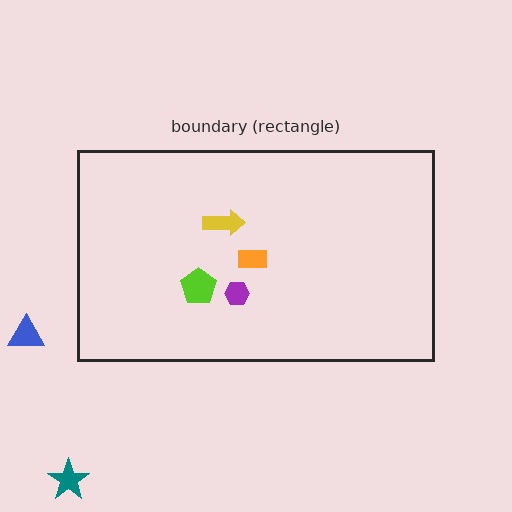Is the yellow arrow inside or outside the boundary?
Inside.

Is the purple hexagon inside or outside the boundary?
Inside.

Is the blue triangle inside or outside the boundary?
Outside.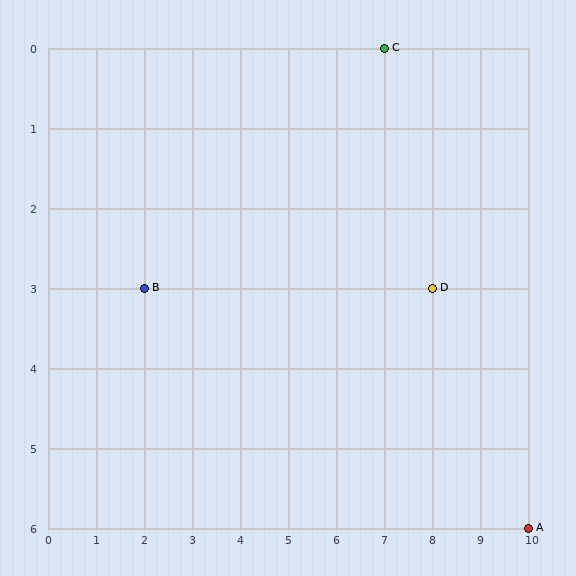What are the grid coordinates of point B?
Point B is at grid coordinates (2, 3).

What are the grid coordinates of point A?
Point A is at grid coordinates (10, 6).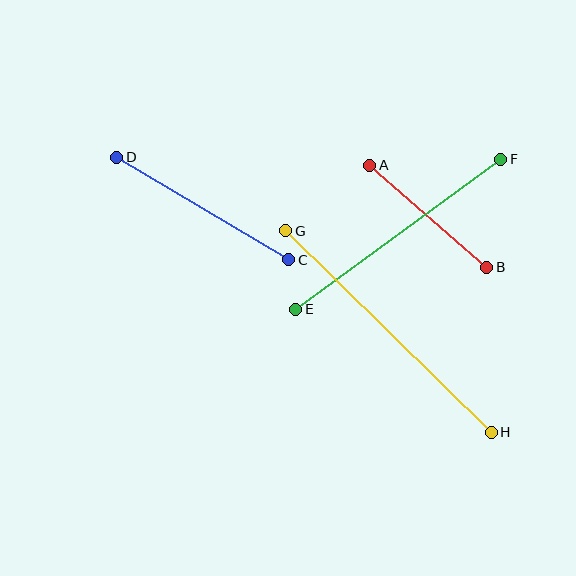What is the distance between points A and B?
The distance is approximately 155 pixels.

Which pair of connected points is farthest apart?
Points G and H are farthest apart.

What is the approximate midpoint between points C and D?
The midpoint is at approximately (203, 208) pixels.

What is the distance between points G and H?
The distance is approximately 287 pixels.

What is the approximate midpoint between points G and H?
The midpoint is at approximately (388, 332) pixels.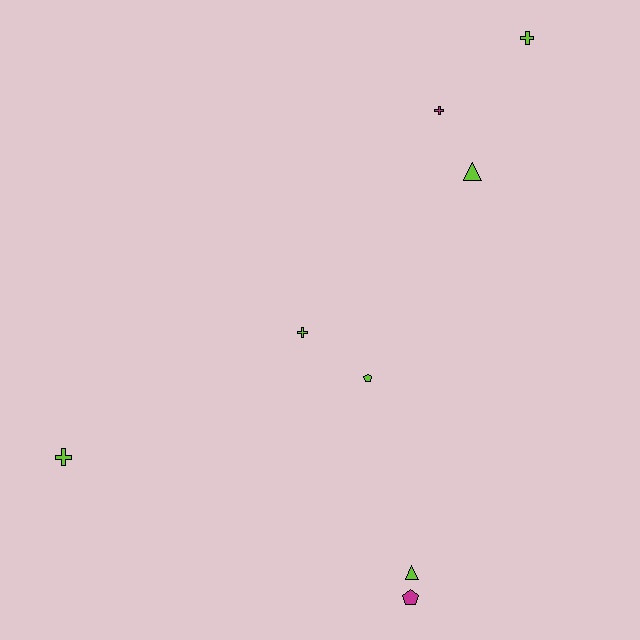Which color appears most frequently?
Lime, with 6 objects.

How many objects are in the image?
There are 8 objects.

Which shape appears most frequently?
Cross, with 4 objects.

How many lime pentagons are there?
There is 1 lime pentagon.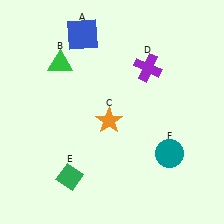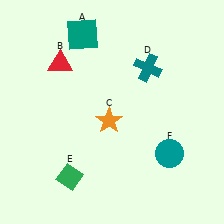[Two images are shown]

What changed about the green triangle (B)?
In Image 1, B is green. In Image 2, it changed to red.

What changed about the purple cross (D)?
In Image 1, D is purple. In Image 2, it changed to teal.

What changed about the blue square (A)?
In Image 1, A is blue. In Image 2, it changed to teal.